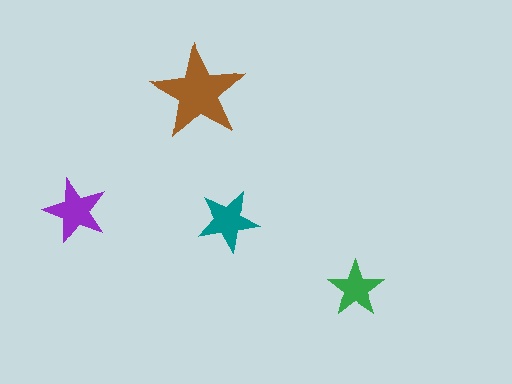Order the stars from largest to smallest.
the brown one, the purple one, the teal one, the green one.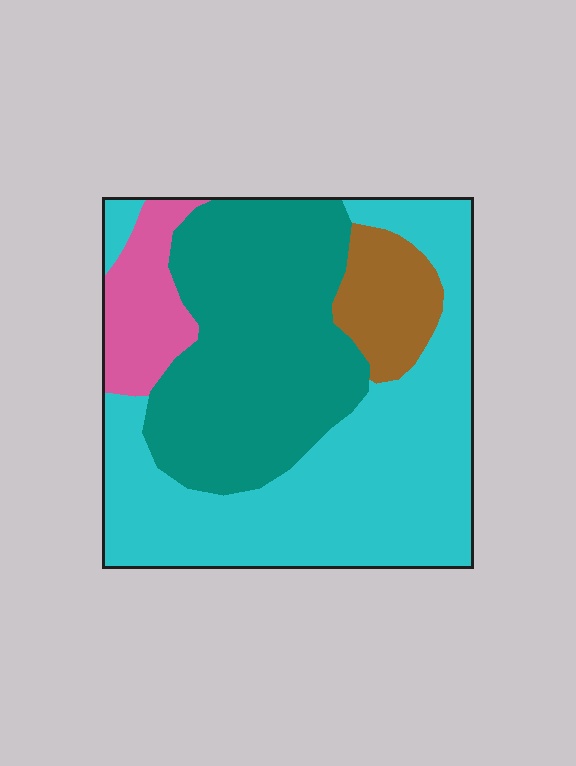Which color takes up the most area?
Cyan, at roughly 45%.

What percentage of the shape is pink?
Pink covers around 10% of the shape.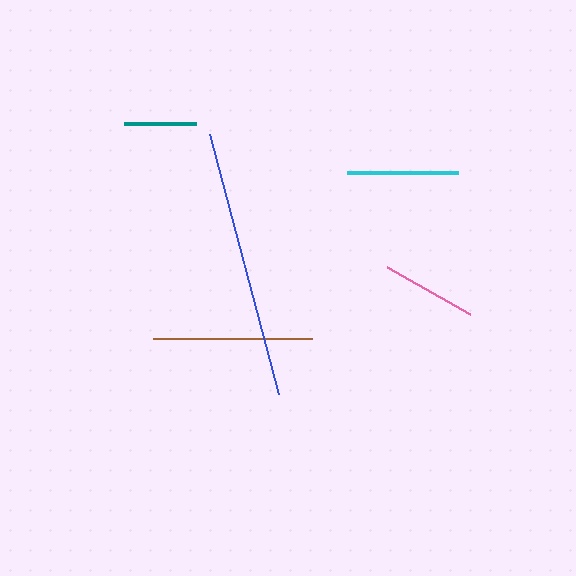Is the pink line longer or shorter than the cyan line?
The cyan line is longer than the pink line.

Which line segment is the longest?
The blue line is the longest at approximately 269 pixels.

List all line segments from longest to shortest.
From longest to shortest: blue, brown, cyan, pink, teal.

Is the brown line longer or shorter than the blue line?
The blue line is longer than the brown line.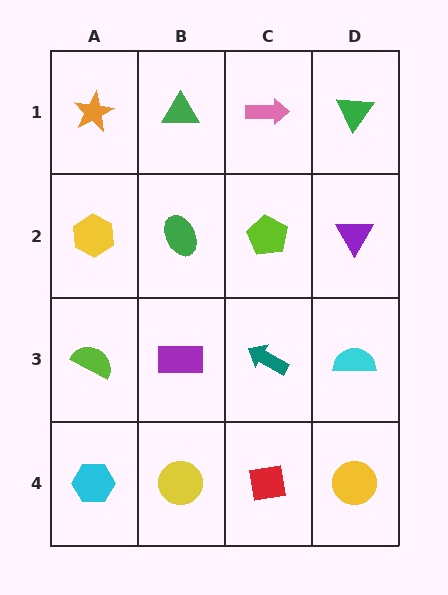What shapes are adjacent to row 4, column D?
A cyan semicircle (row 3, column D), a red square (row 4, column C).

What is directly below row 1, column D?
A purple triangle.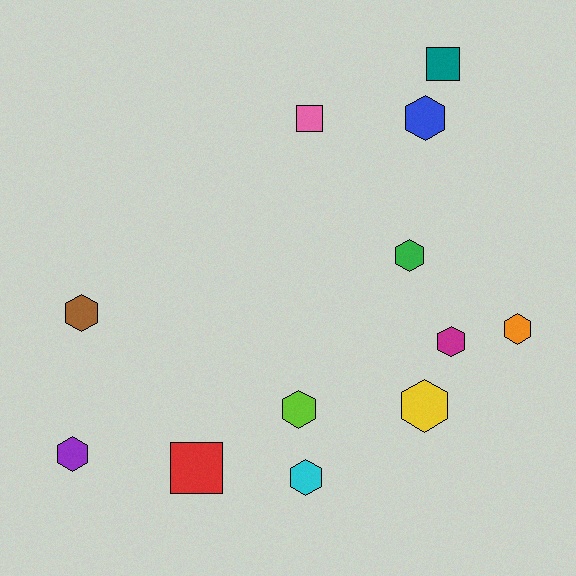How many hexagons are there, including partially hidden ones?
There are 9 hexagons.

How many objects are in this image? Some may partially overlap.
There are 12 objects.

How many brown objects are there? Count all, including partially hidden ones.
There is 1 brown object.